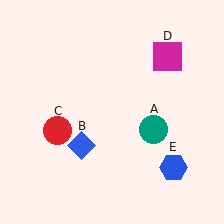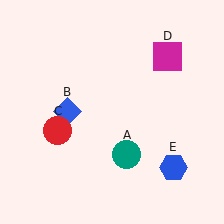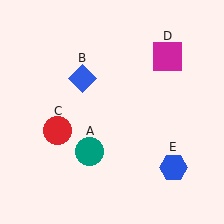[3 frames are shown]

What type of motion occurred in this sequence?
The teal circle (object A), blue diamond (object B) rotated clockwise around the center of the scene.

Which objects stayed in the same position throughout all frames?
Red circle (object C) and magenta square (object D) and blue hexagon (object E) remained stationary.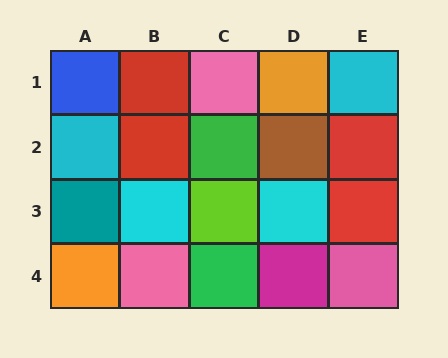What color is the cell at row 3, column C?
Lime.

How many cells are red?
4 cells are red.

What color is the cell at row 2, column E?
Red.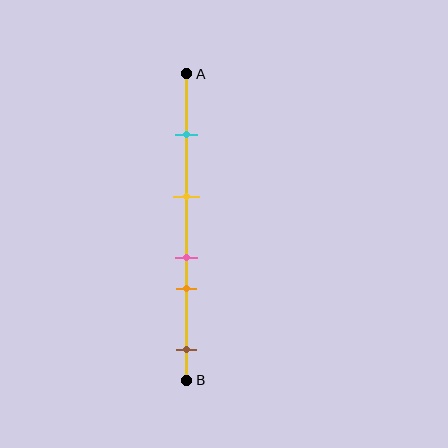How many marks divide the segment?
There are 5 marks dividing the segment.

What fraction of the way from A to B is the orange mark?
The orange mark is approximately 70% (0.7) of the way from A to B.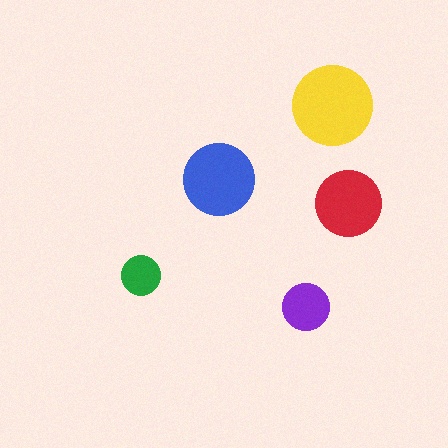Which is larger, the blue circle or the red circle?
The blue one.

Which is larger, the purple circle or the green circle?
The purple one.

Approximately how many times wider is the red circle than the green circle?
About 1.5 times wider.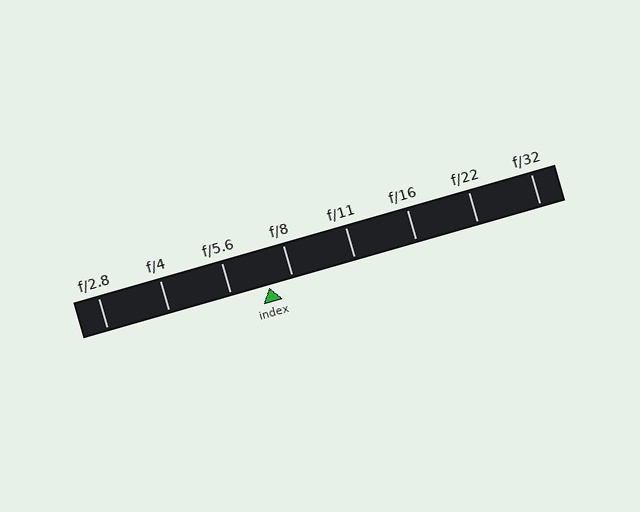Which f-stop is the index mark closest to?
The index mark is closest to f/8.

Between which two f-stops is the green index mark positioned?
The index mark is between f/5.6 and f/8.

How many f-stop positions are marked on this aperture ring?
There are 8 f-stop positions marked.